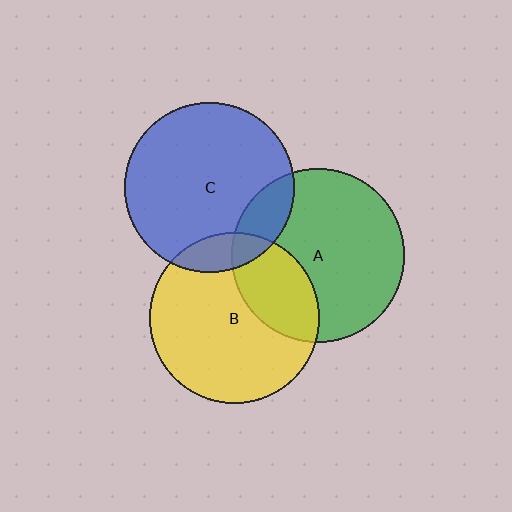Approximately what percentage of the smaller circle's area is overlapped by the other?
Approximately 15%.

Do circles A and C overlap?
Yes.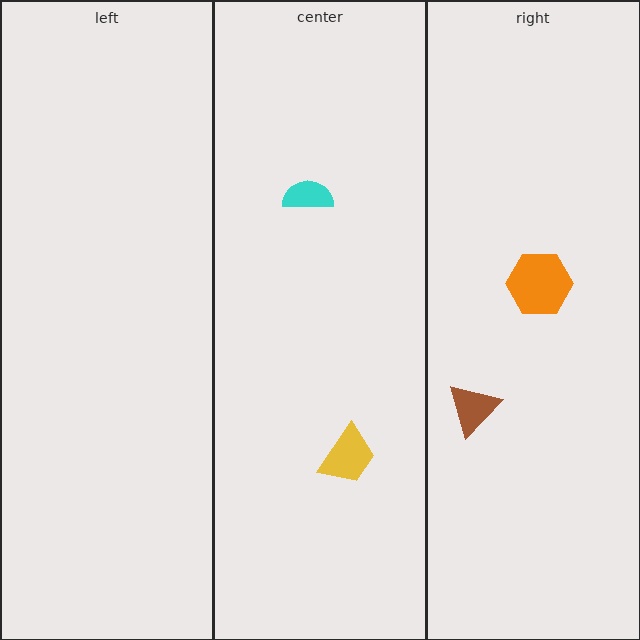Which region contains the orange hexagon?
The right region.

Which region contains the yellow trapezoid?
The center region.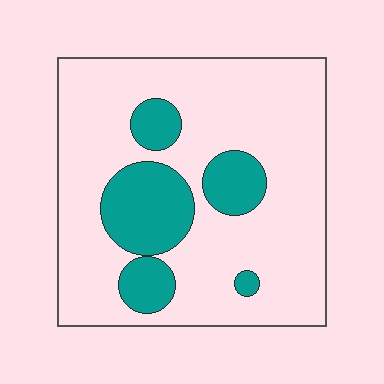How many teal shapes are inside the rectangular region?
5.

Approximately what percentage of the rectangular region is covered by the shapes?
Approximately 20%.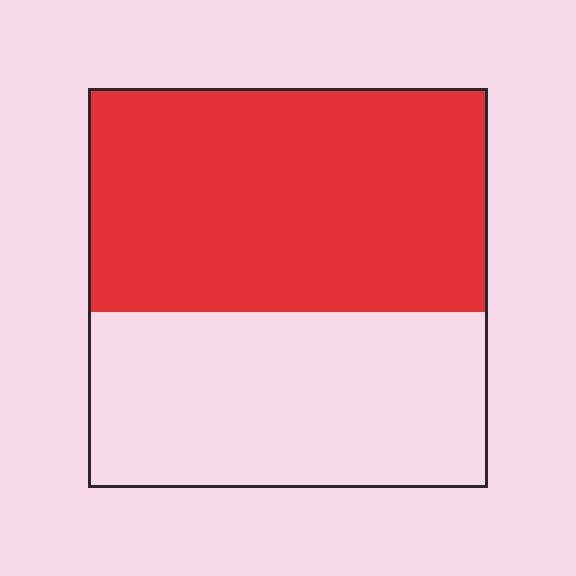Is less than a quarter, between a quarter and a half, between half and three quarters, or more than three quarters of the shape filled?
Between half and three quarters.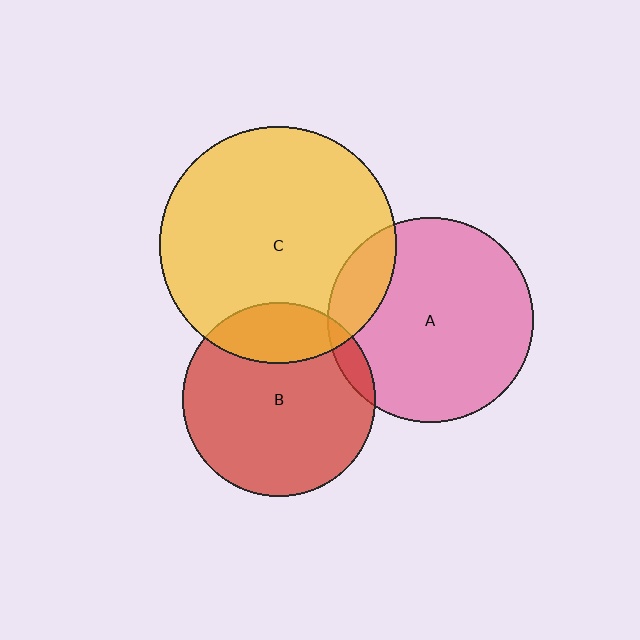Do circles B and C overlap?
Yes.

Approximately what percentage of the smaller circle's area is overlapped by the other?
Approximately 20%.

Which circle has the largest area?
Circle C (yellow).